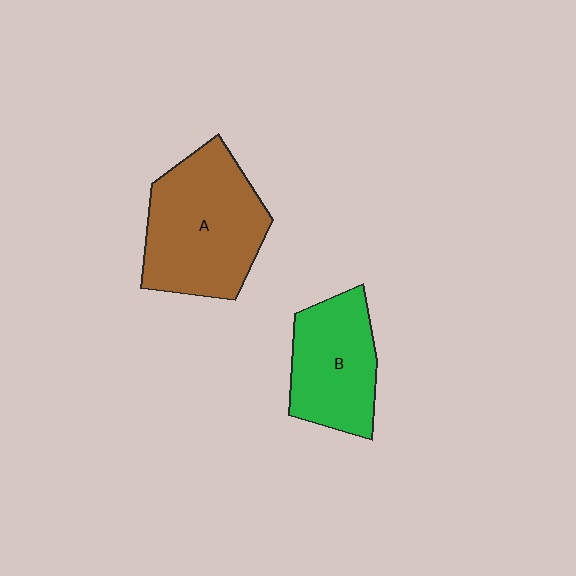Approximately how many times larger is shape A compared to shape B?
Approximately 1.4 times.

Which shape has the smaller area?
Shape B (green).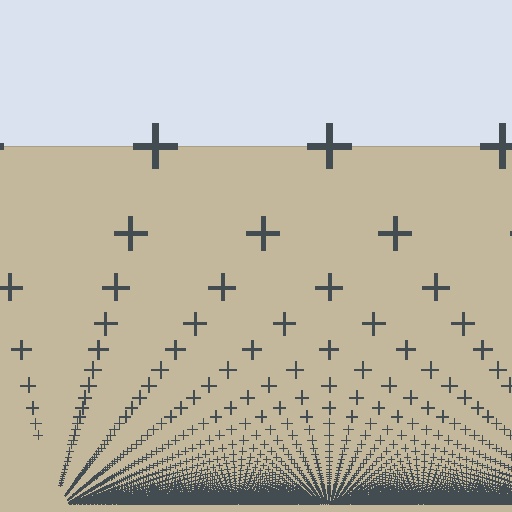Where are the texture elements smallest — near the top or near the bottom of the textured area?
Near the bottom.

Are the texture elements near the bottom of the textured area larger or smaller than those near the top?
Smaller. The gradient is inverted — elements near the bottom are smaller and denser.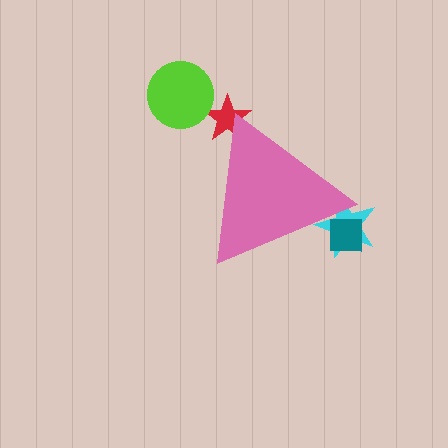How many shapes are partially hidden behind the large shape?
3 shapes are partially hidden.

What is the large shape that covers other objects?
A pink triangle.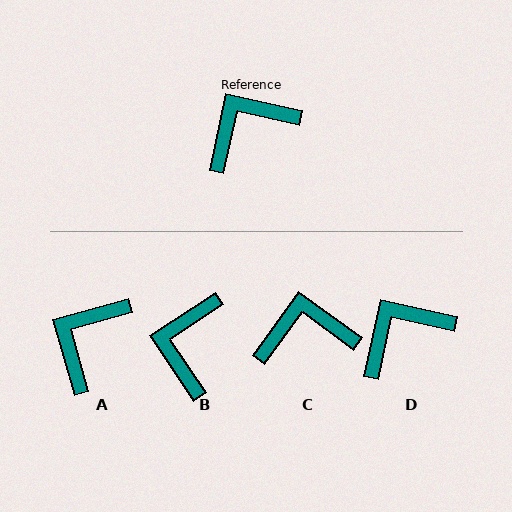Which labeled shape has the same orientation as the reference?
D.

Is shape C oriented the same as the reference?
No, it is off by about 24 degrees.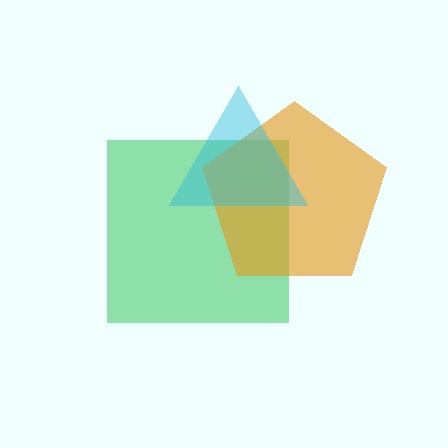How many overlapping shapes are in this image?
There are 3 overlapping shapes in the image.